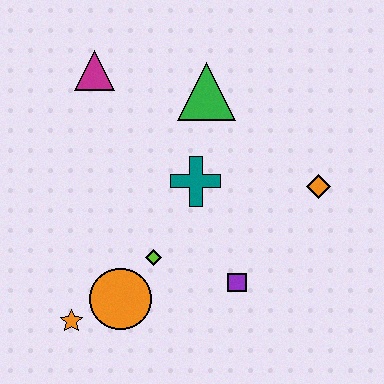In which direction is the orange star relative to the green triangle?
The orange star is below the green triangle.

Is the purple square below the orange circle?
No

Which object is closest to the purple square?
The lime diamond is closest to the purple square.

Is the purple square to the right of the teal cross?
Yes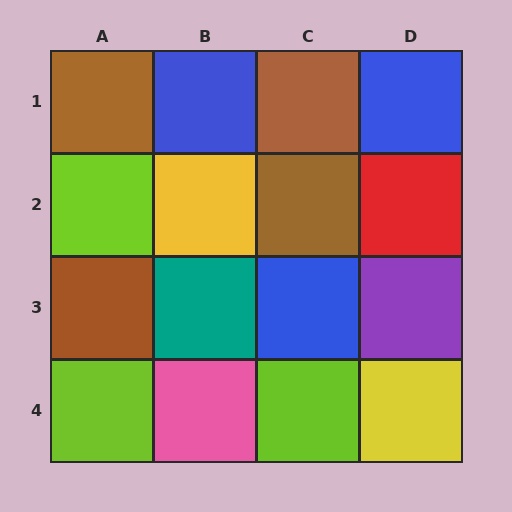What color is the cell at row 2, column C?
Brown.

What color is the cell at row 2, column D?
Red.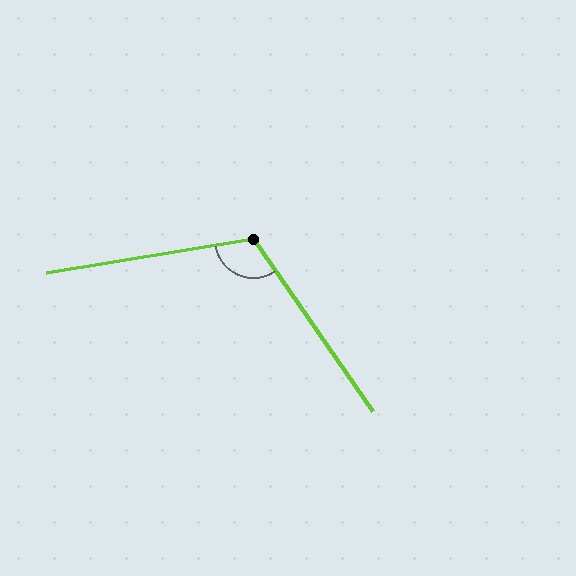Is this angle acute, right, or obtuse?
It is obtuse.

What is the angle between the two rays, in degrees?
Approximately 115 degrees.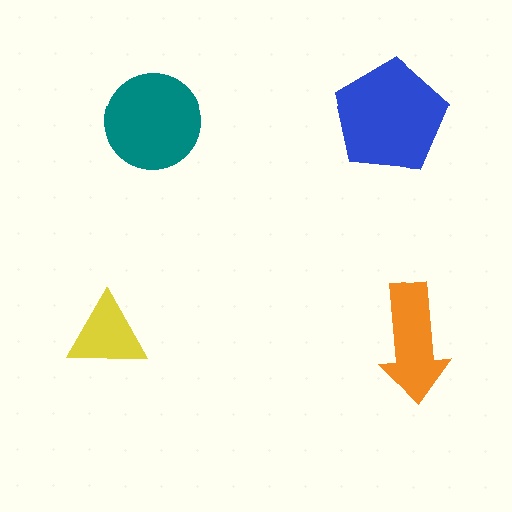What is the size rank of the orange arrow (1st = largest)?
3rd.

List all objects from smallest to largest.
The yellow triangle, the orange arrow, the teal circle, the blue pentagon.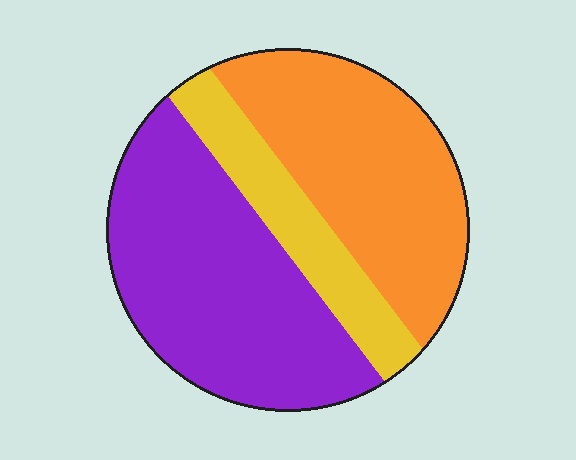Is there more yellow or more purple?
Purple.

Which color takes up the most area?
Purple, at roughly 45%.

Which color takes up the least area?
Yellow, at roughly 15%.